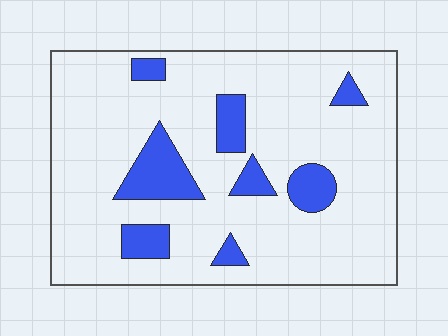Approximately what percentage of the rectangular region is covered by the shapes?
Approximately 15%.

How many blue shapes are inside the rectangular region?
8.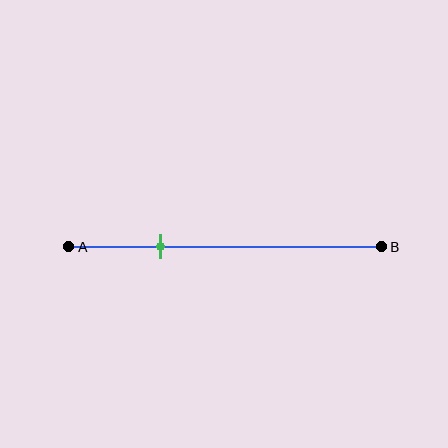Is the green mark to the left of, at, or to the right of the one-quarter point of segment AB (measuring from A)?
The green mark is to the right of the one-quarter point of segment AB.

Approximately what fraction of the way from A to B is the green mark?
The green mark is approximately 30% of the way from A to B.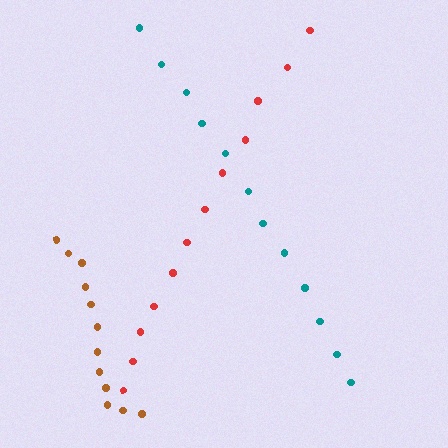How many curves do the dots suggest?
There are 3 distinct paths.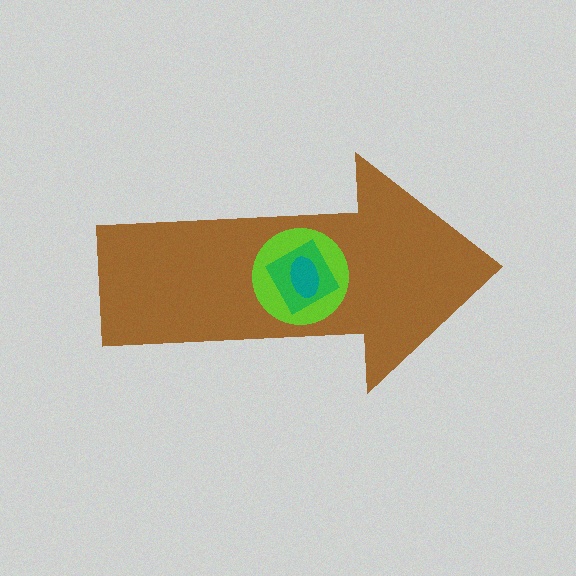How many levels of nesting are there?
4.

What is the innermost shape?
The teal ellipse.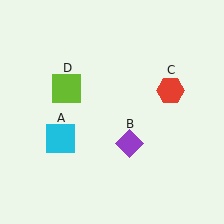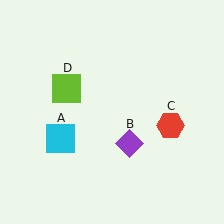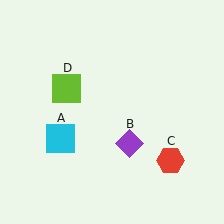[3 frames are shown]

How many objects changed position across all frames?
1 object changed position: red hexagon (object C).